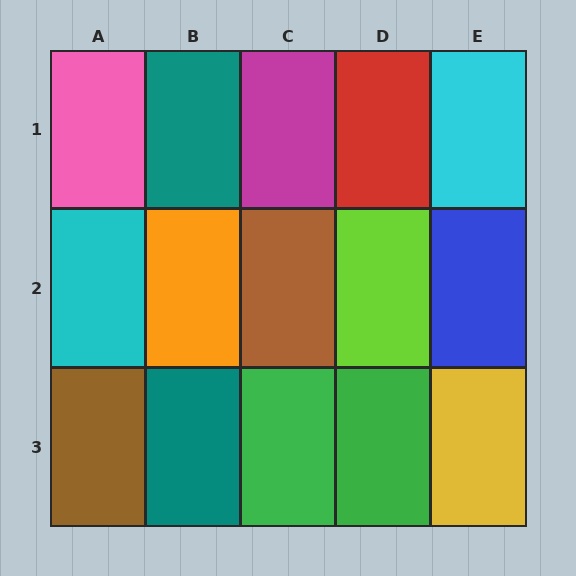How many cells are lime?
1 cell is lime.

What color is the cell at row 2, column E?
Blue.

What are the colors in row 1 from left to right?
Pink, teal, magenta, red, cyan.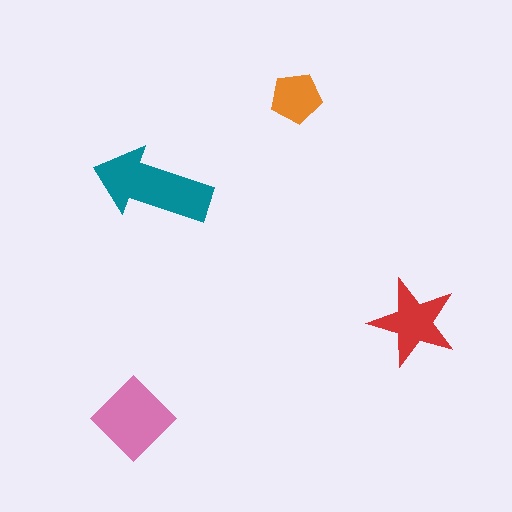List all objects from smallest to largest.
The orange pentagon, the red star, the pink diamond, the teal arrow.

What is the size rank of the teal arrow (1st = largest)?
1st.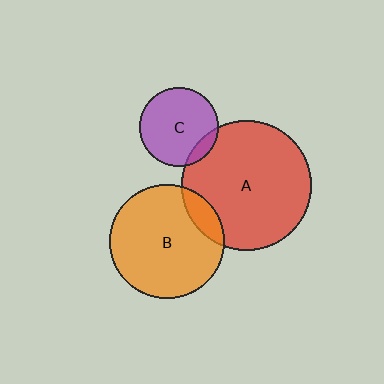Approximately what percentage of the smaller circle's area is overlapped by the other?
Approximately 10%.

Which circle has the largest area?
Circle A (red).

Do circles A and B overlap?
Yes.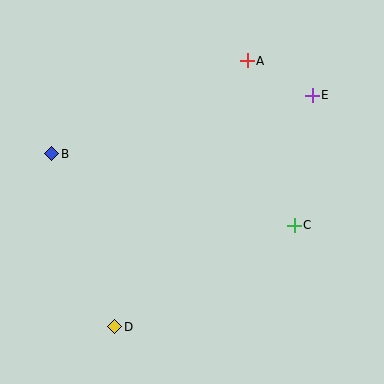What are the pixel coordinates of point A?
Point A is at (247, 61).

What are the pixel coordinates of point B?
Point B is at (52, 154).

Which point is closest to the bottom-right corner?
Point C is closest to the bottom-right corner.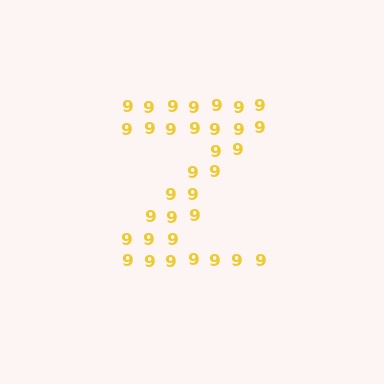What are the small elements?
The small elements are digit 9's.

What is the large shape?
The large shape is the letter Z.